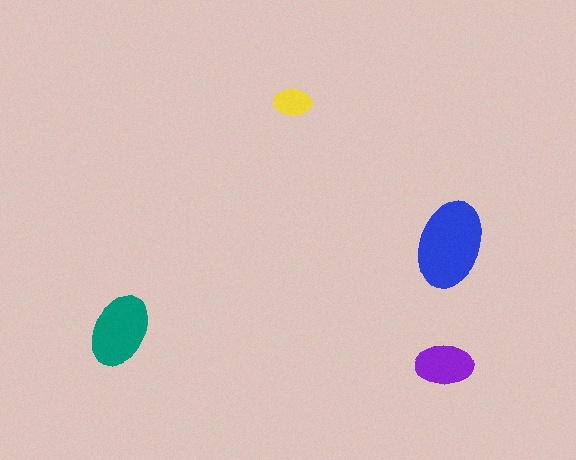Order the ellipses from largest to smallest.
the blue one, the teal one, the purple one, the yellow one.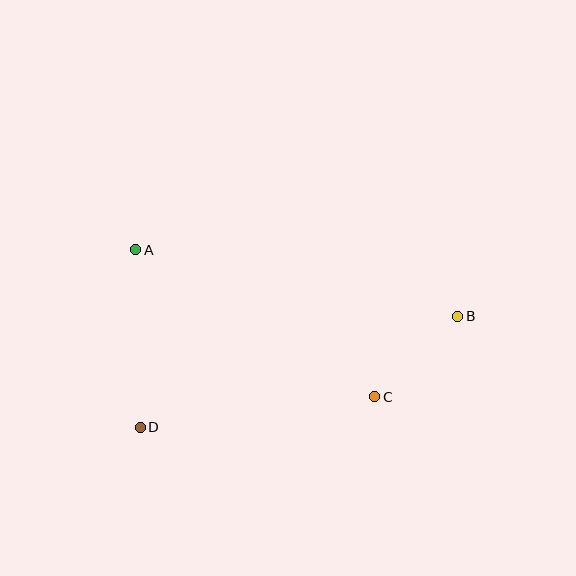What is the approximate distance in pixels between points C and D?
The distance between C and D is approximately 237 pixels.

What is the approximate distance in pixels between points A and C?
The distance between A and C is approximately 280 pixels.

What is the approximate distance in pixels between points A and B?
The distance between A and B is approximately 329 pixels.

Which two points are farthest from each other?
Points B and D are farthest from each other.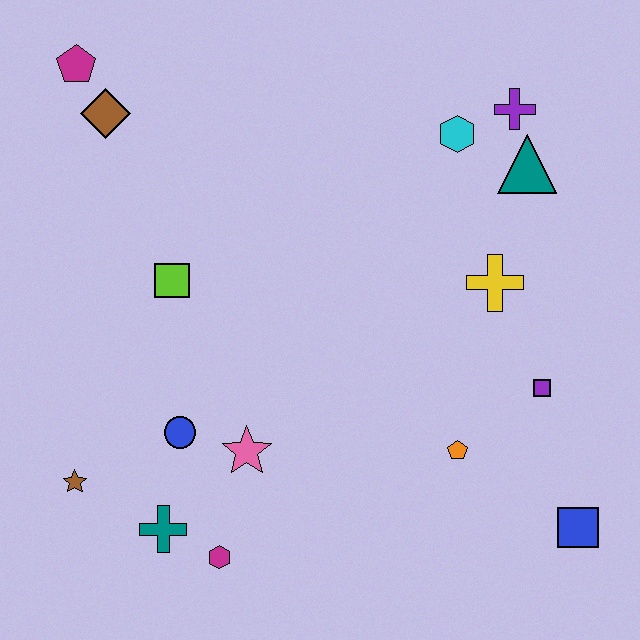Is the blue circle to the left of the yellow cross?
Yes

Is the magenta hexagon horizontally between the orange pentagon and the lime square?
Yes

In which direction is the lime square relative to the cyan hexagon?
The lime square is to the left of the cyan hexagon.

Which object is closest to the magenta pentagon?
The brown diamond is closest to the magenta pentagon.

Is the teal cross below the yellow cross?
Yes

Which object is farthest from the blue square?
The magenta pentagon is farthest from the blue square.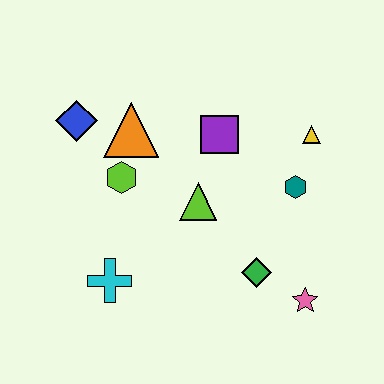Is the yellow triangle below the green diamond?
No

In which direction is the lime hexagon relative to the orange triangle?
The lime hexagon is below the orange triangle.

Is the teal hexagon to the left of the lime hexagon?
No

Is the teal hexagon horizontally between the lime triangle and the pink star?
Yes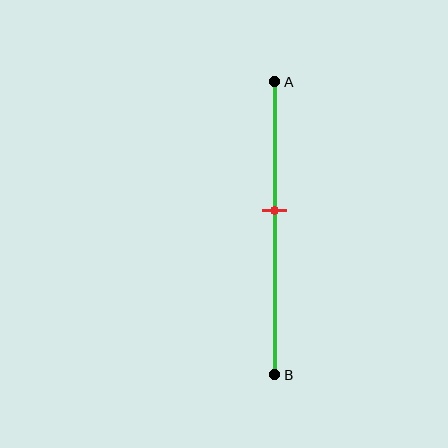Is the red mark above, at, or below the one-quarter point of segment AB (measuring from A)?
The red mark is below the one-quarter point of segment AB.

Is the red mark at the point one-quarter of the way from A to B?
No, the mark is at about 45% from A, not at the 25% one-quarter point.